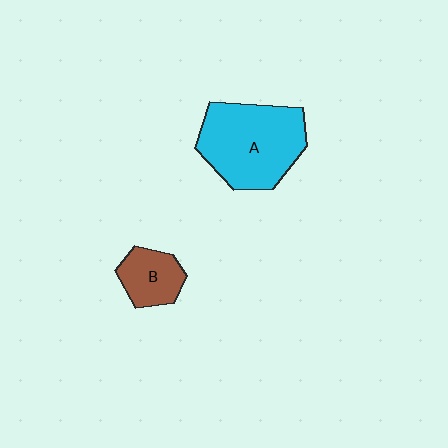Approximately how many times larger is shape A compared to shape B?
Approximately 2.4 times.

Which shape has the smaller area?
Shape B (brown).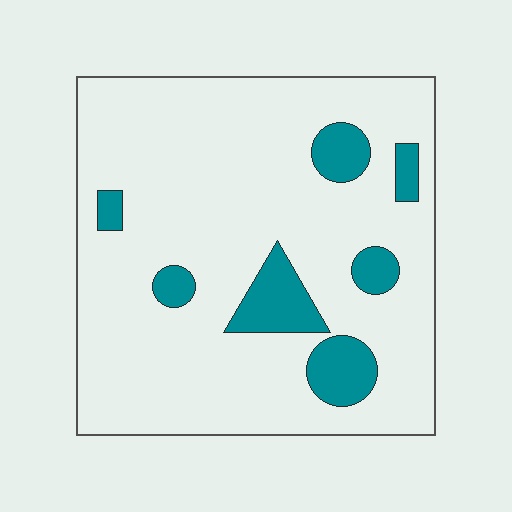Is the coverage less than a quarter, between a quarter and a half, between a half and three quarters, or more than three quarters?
Less than a quarter.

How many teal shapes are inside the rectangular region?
7.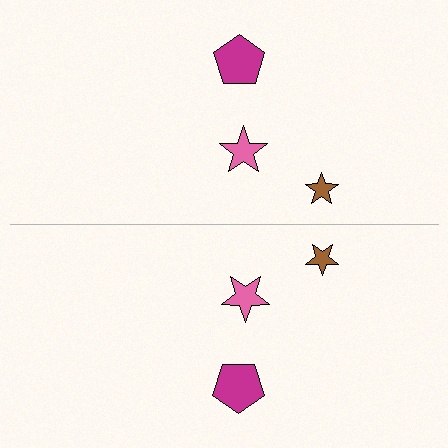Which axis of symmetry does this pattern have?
The pattern has a horizontal axis of symmetry running through the center of the image.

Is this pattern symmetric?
Yes, this pattern has bilateral (reflection) symmetry.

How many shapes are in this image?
There are 6 shapes in this image.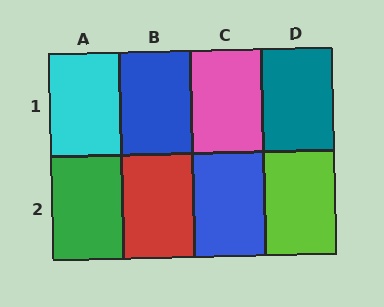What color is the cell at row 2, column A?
Green.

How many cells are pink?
1 cell is pink.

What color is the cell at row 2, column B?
Red.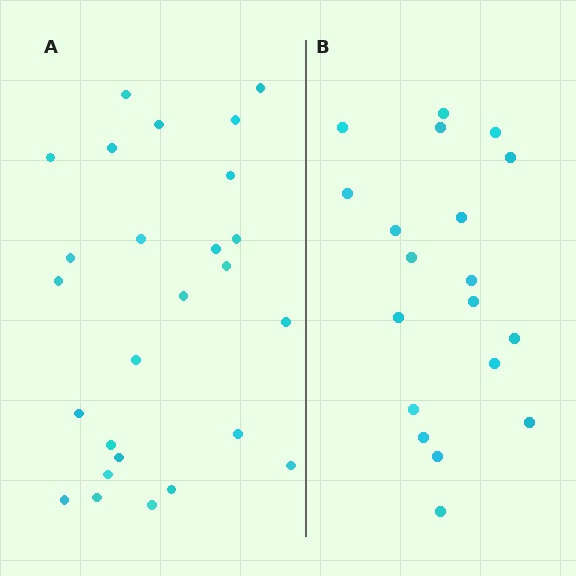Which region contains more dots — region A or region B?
Region A (the left region) has more dots.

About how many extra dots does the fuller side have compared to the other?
Region A has roughly 8 or so more dots than region B.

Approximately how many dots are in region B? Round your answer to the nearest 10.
About 20 dots. (The exact count is 19, which rounds to 20.)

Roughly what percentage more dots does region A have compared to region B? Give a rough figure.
About 35% more.